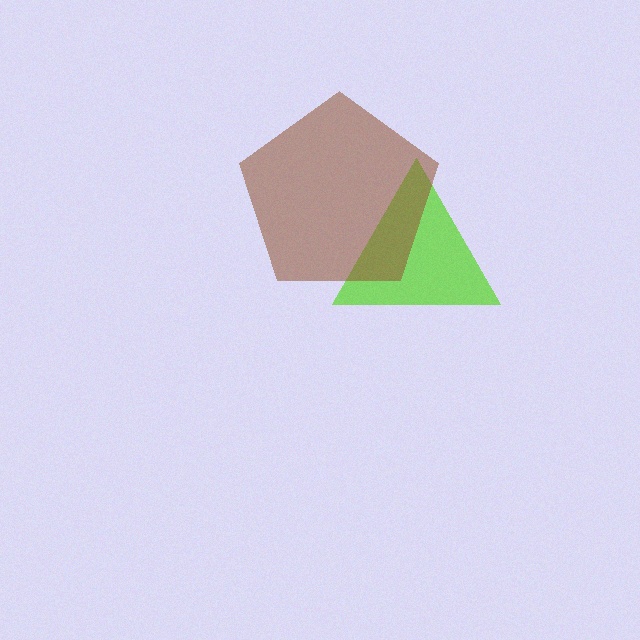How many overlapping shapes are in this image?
There are 2 overlapping shapes in the image.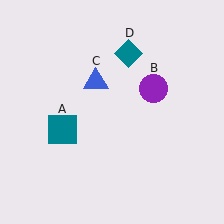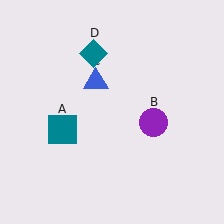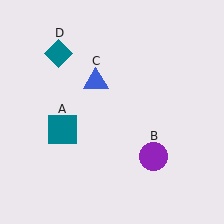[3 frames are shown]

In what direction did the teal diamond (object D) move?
The teal diamond (object D) moved left.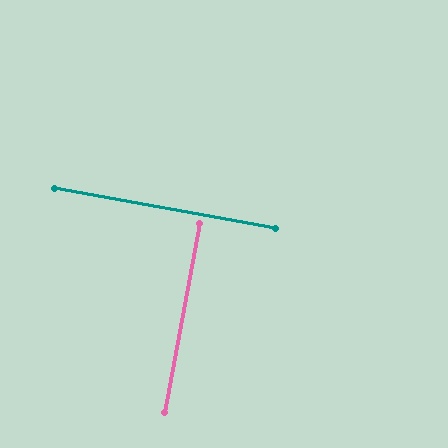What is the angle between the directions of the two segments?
Approximately 90 degrees.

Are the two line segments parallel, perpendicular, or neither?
Perpendicular — they meet at approximately 90°.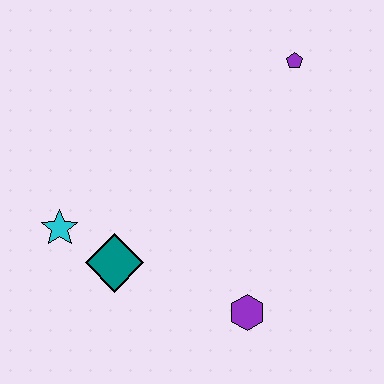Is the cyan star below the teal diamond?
No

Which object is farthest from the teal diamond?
The purple pentagon is farthest from the teal diamond.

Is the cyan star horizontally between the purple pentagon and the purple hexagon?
No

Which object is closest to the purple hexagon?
The teal diamond is closest to the purple hexagon.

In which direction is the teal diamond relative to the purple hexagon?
The teal diamond is to the left of the purple hexagon.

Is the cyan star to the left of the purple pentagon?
Yes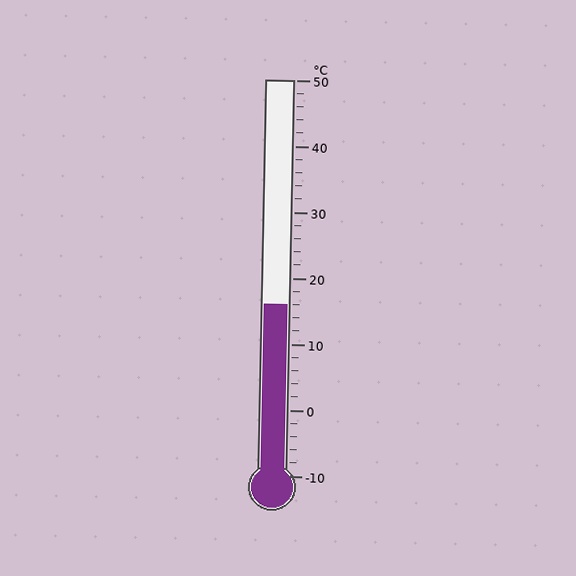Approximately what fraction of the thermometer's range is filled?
The thermometer is filled to approximately 45% of its range.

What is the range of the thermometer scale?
The thermometer scale ranges from -10°C to 50°C.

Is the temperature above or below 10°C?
The temperature is above 10°C.